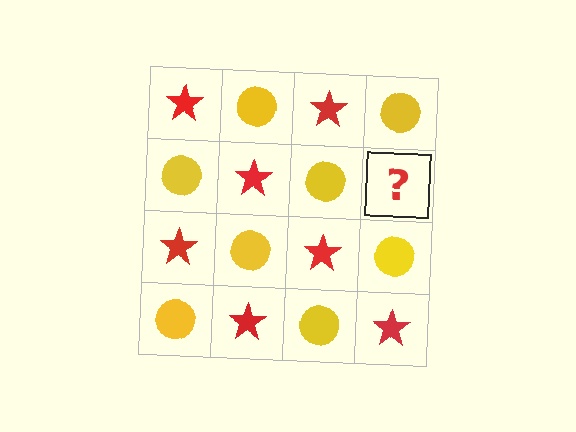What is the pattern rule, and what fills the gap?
The rule is that it alternates red star and yellow circle in a checkerboard pattern. The gap should be filled with a red star.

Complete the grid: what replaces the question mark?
The question mark should be replaced with a red star.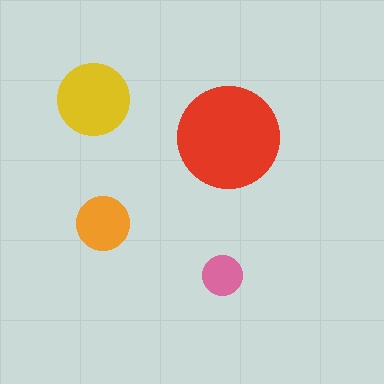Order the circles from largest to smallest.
the red one, the yellow one, the orange one, the pink one.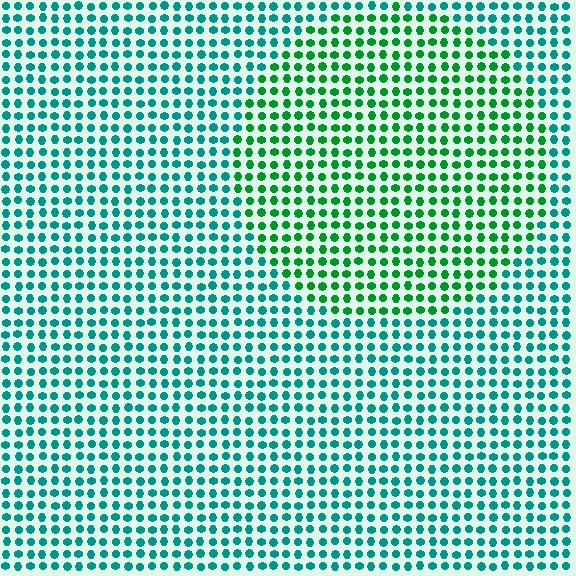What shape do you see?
I see a circle.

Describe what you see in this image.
The image is filled with small teal elements in a uniform arrangement. A circle-shaped region is visible where the elements are tinted to a slightly different hue, forming a subtle color boundary.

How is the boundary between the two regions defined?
The boundary is defined purely by a slight shift in hue (about 39 degrees). Spacing, size, and orientation are identical on both sides.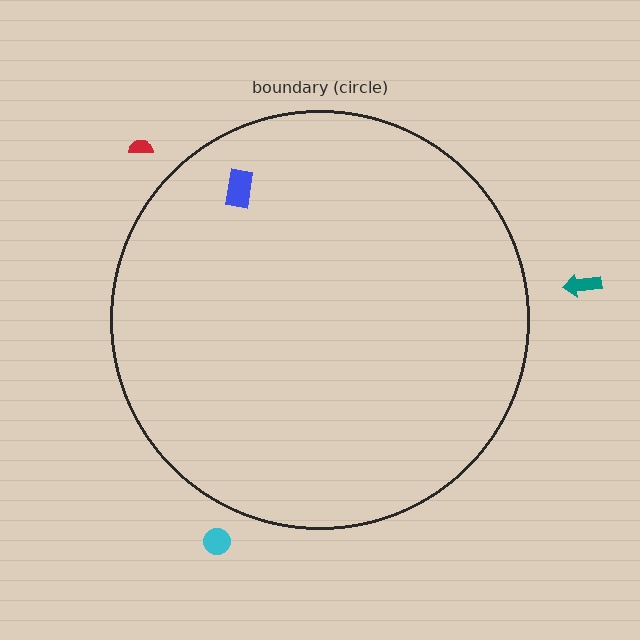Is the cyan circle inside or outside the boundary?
Outside.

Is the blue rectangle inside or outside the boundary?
Inside.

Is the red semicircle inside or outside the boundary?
Outside.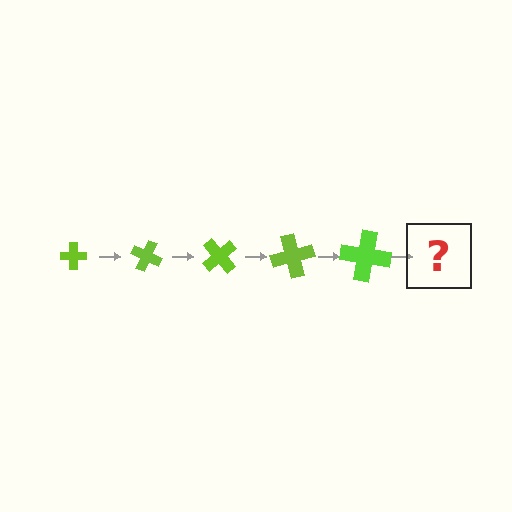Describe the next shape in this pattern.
It should be a cross, larger than the previous one and rotated 125 degrees from the start.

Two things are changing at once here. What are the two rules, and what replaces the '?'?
The two rules are that the cross grows larger each step and it rotates 25 degrees each step. The '?' should be a cross, larger than the previous one and rotated 125 degrees from the start.